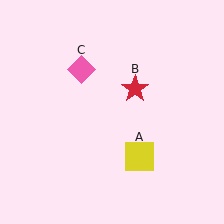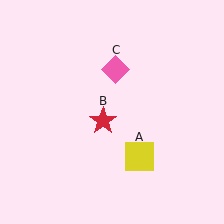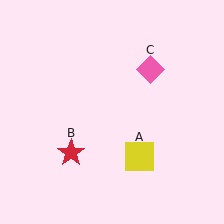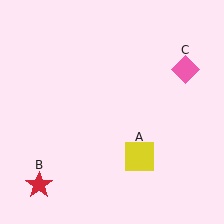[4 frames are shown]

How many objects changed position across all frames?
2 objects changed position: red star (object B), pink diamond (object C).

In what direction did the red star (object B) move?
The red star (object B) moved down and to the left.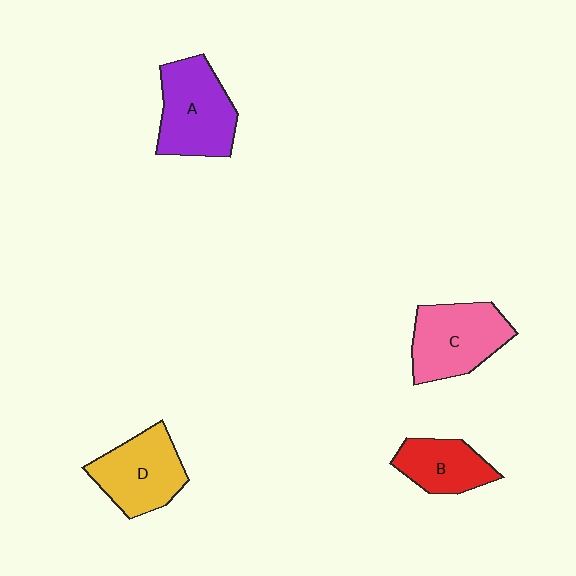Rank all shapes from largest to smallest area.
From largest to smallest: A (purple), C (pink), D (yellow), B (red).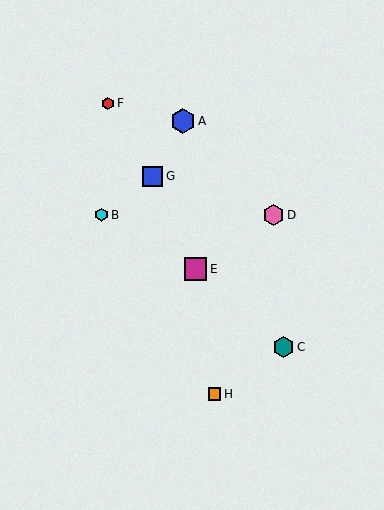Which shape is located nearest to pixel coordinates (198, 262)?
The magenta square (labeled E) at (196, 269) is nearest to that location.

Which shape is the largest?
The blue hexagon (labeled A) is the largest.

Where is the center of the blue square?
The center of the blue square is at (153, 176).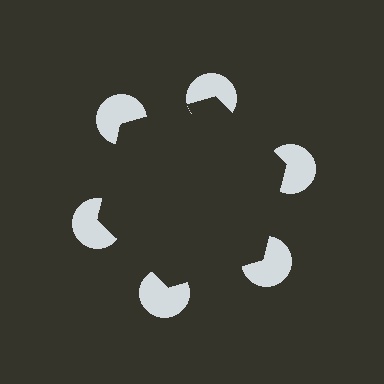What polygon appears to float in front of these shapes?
An illusory hexagon — its edges are inferred from the aligned wedge cuts in the pac-man discs, not physically drawn.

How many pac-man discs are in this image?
There are 6 — one at each vertex of the illusory hexagon.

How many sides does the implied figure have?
6 sides.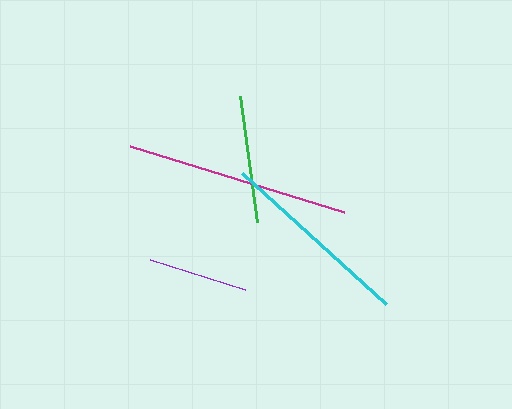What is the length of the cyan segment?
The cyan segment is approximately 195 pixels long.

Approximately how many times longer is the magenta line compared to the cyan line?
The magenta line is approximately 1.1 times the length of the cyan line.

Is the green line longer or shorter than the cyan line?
The cyan line is longer than the green line.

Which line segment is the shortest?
The purple line is the shortest at approximately 100 pixels.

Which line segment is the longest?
The magenta line is the longest at approximately 224 pixels.